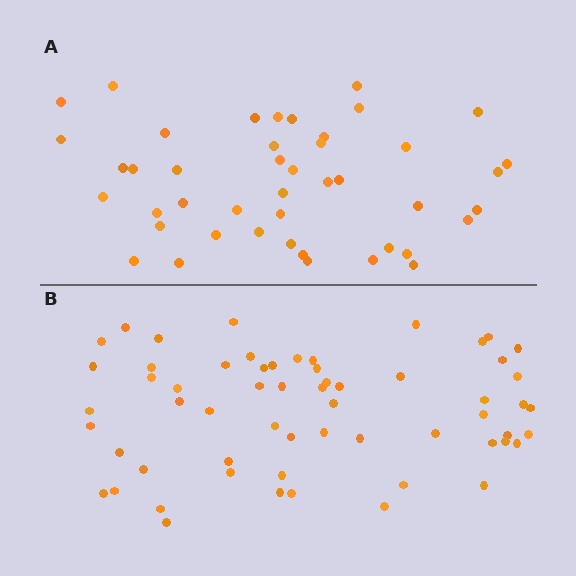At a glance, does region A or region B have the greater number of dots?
Region B (the bottom region) has more dots.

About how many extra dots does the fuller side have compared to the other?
Region B has approximately 15 more dots than region A.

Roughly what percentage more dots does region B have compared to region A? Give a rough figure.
About 35% more.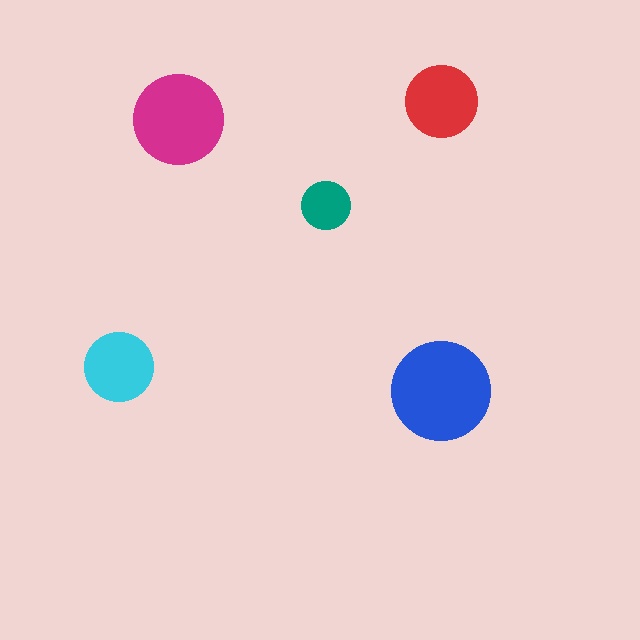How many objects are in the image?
There are 5 objects in the image.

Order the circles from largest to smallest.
the blue one, the magenta one, the red one, the cyan one, the teal one.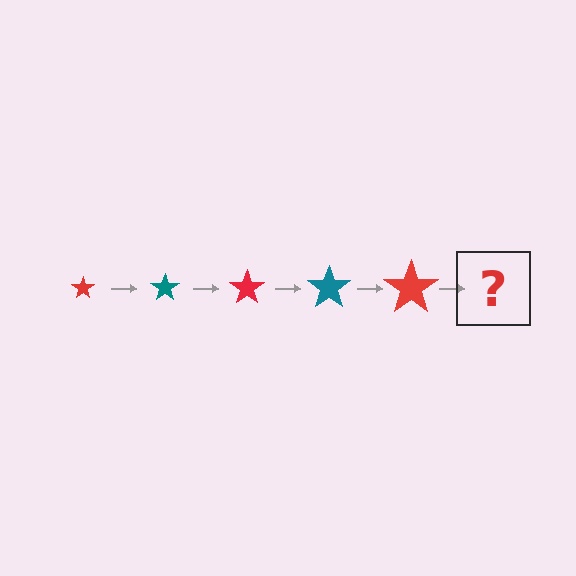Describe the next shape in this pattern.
It should be a teal star, larger than the previous one.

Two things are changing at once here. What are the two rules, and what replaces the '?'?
The two rules are that the star grows larger each step and the color cycles through red and teal. The '?' should be a teal star, larger than the previous one.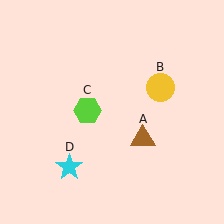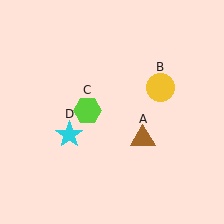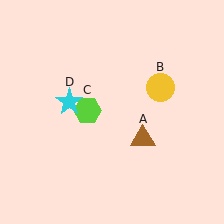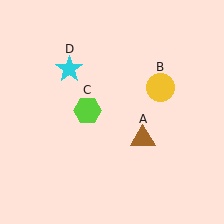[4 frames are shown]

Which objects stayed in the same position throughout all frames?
Brown triangle (object A) and yellow circle (object B) and lime hexagon (object C) remained stationary.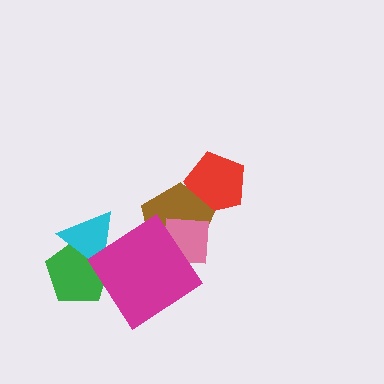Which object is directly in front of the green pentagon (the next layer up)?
The cyan triangle is directly in front of the green pentagon.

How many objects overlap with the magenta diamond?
4 objects overlap with the magenta diamond.